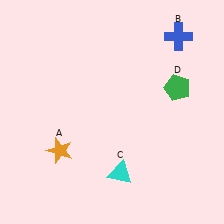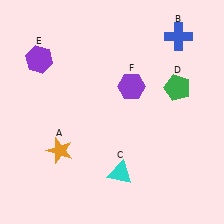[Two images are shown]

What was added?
A purple hexagon (E), a purple hexagon (F) were added in Image 2.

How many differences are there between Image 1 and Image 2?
There are 2 differences between the two images.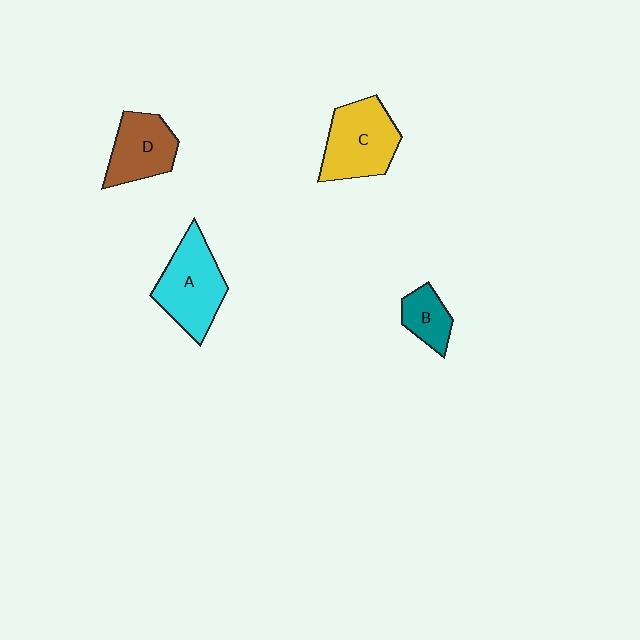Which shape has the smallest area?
Shape B (teal).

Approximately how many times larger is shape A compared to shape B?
Approximately 2.1 times.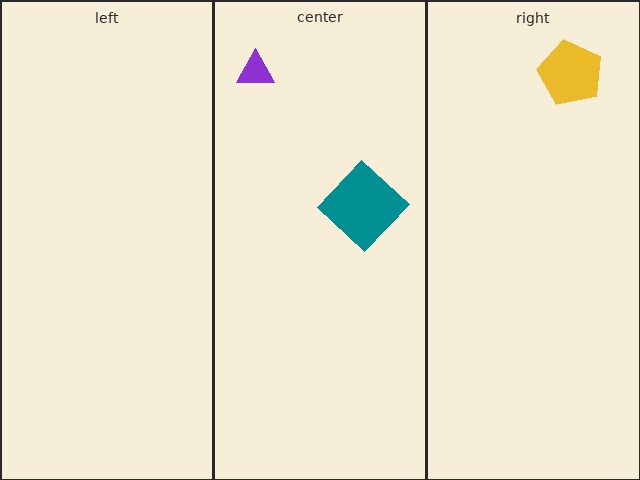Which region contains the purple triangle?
The center region.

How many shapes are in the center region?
2.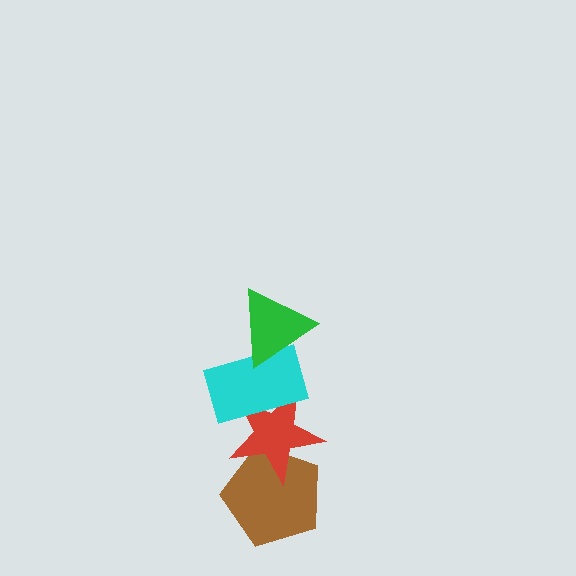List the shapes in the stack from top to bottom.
From top to bottom: the green triangle, the cyan rectangle, the red star, the brown pentagon.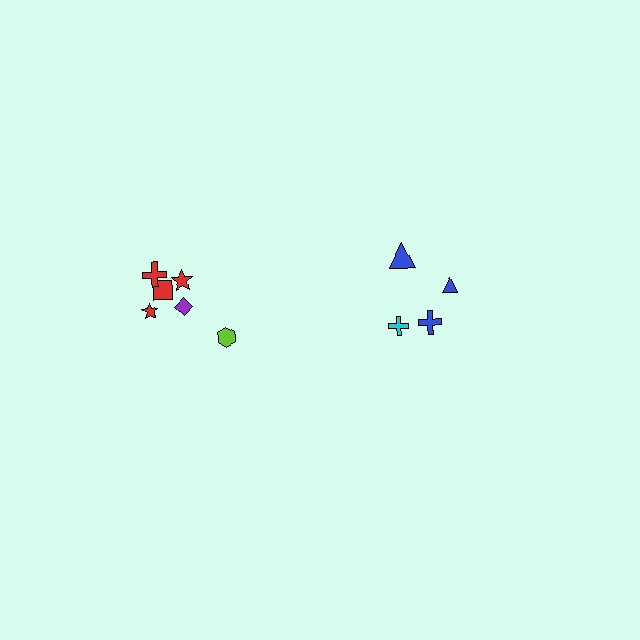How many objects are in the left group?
There are 6 objects.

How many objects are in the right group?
There are 4 objects.